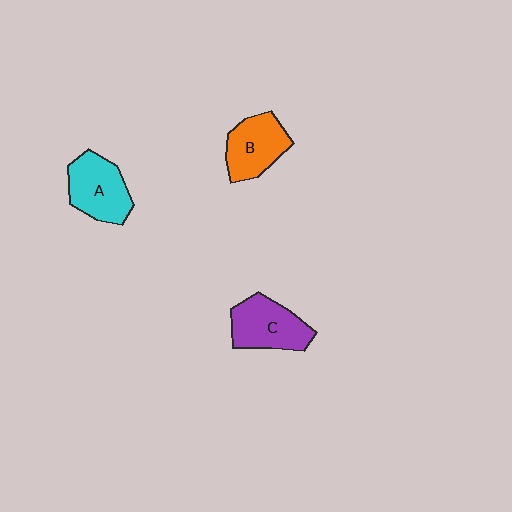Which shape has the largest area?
Shape C (purple).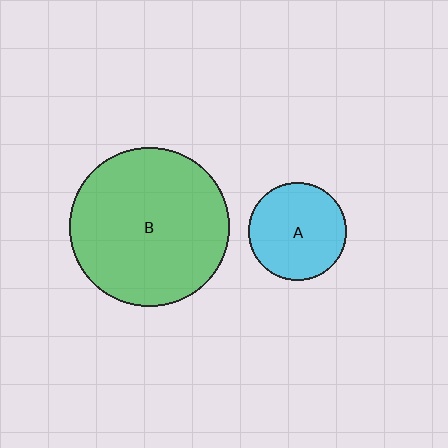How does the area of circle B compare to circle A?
Approximately 2.6 times.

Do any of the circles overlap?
No, none of the circles overlap.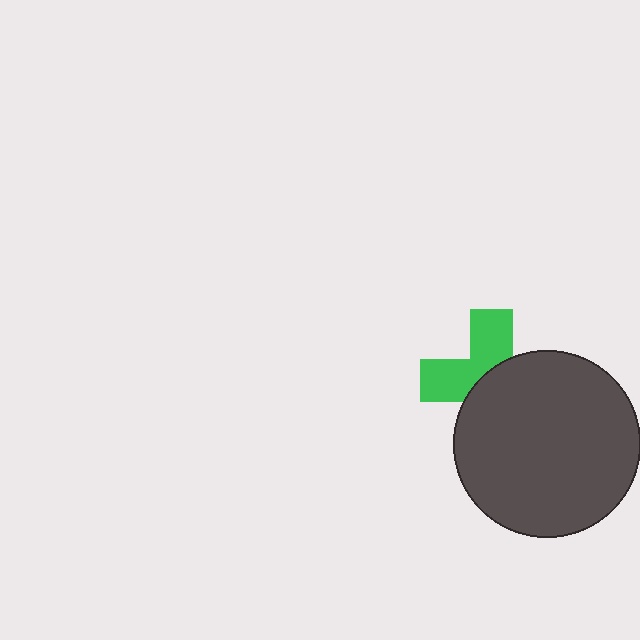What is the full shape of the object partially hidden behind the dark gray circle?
The partially hidden object is a green cross.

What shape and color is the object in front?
The object in front is a dark gray circle.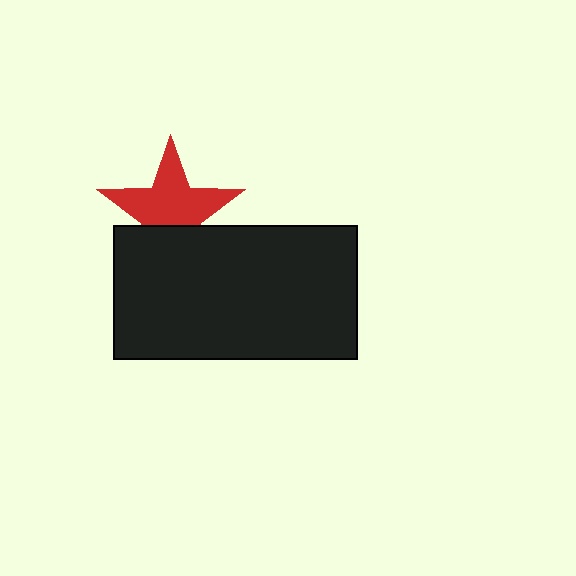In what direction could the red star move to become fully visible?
The red star could move up. That would shift it out from behind the black rectangle entirely.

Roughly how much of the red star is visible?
Most of it is visible (roughly 66%).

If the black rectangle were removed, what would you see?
You would see the complete red star.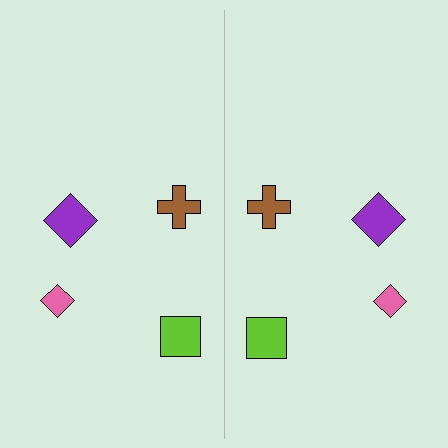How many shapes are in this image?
There are 8 shapes in this image.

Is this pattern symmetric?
Yes, this pattern has bilateral (reflection) symmetry.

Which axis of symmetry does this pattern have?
The pattern has a vertical axis of symmetry running through the center of the image.